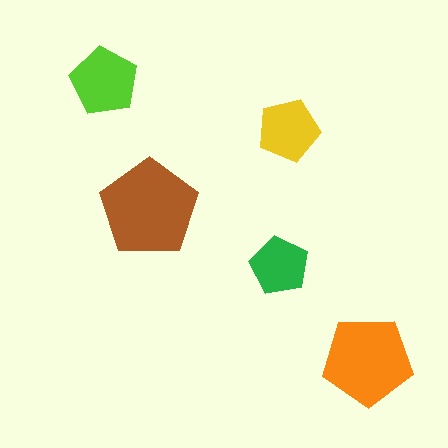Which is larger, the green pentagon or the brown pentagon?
The brown one.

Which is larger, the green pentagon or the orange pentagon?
The orange one.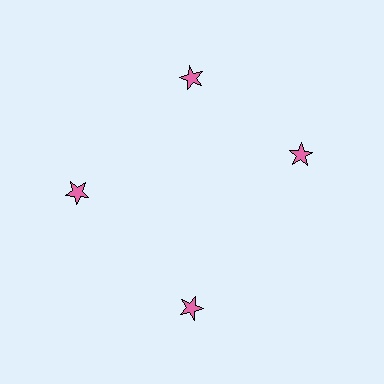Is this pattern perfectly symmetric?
No. The 4 pink stars are arranged in a ring, but one element near the 3 o'clock position is rotated out of alignment along the ring, breaking the 4-fold rotational symmetry.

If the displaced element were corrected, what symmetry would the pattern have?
It would have 4-fold rotational symmetry — the pattern would map onto itself every 90 degrees.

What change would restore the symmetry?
The symmetry would be restored by rotating it back into even spacing with its neighbors so that all 4 stars sit at equal angles and equal distance from the center.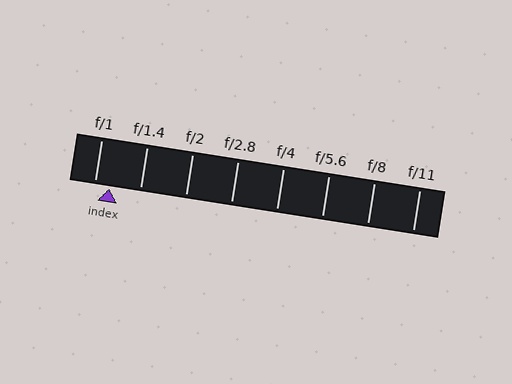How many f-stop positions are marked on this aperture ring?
There are 8 f-stop positions marked.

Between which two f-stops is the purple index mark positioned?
The index mark is between f/1 and f/1.4.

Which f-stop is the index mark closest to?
The index mark is closest to f/1.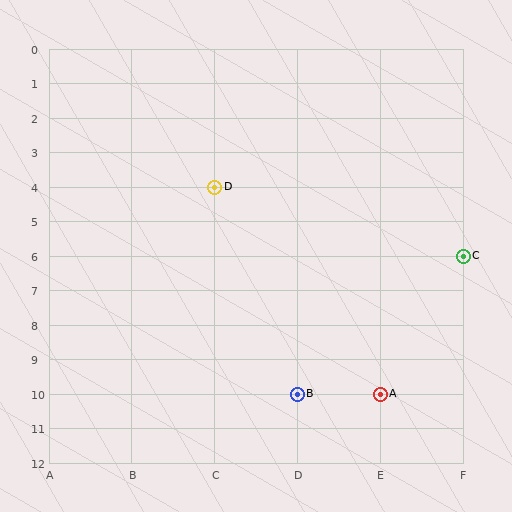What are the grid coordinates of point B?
Point B is at grid coordinates (D, 10).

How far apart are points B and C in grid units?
Points B and C are 2 columns and 4 rows apart (about 4.5 grid units diagonally).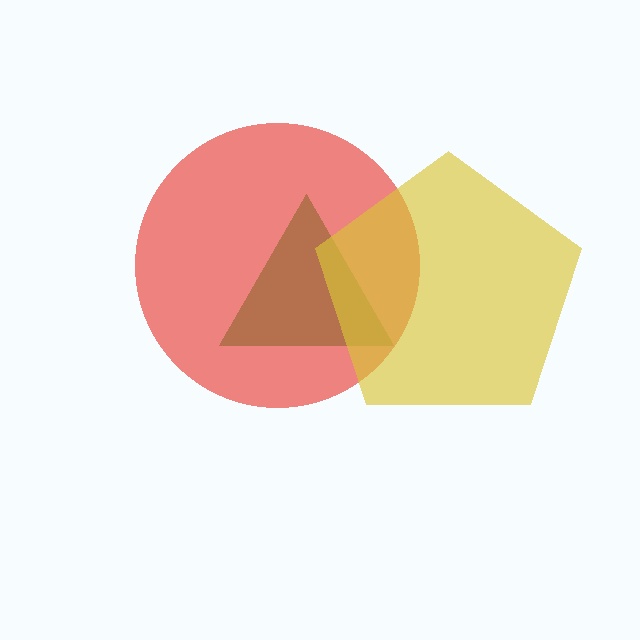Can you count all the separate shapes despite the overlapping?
Yes, there are 3 separate shapes.